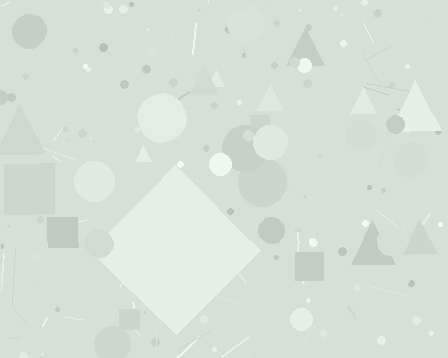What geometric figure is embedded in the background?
A diamond is embedded in the background.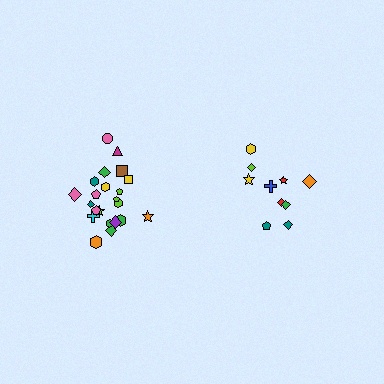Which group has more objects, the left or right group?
The left group.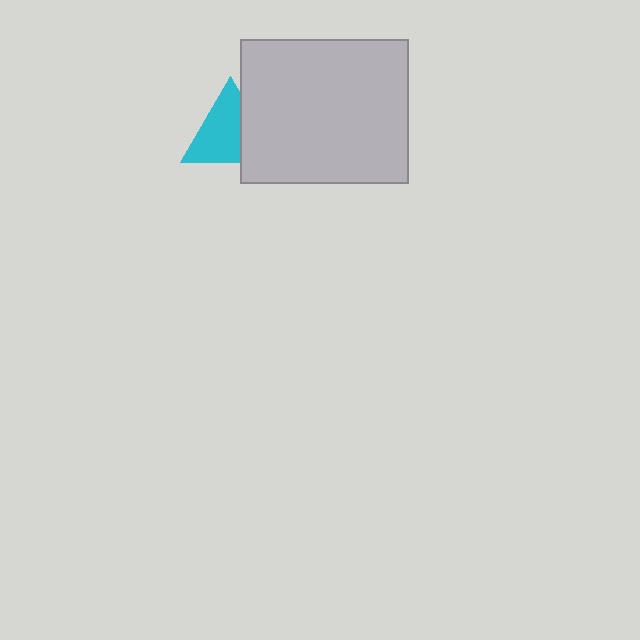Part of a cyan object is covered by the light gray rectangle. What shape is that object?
It is a triangle.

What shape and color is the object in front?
The object in front is a light gray rectangle.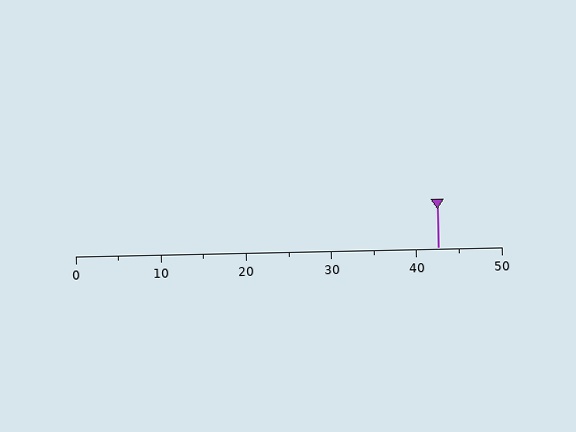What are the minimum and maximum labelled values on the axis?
The axis runs from 0 to 50.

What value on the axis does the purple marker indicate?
The marker indicates approximately 42.5.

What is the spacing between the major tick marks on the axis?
The major ticks are spaced 10 apart.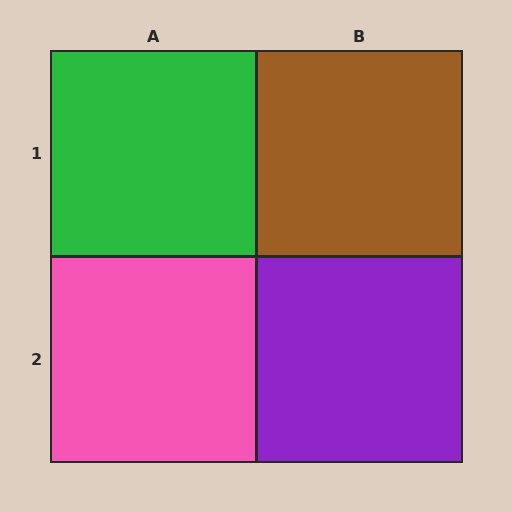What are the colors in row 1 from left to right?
Green, brown.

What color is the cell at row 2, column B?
Purple.